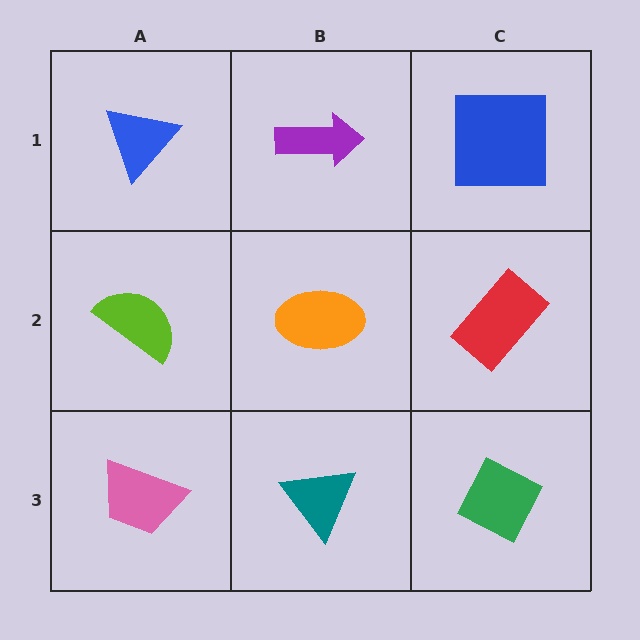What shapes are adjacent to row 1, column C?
A red rectangle (row 2, column C), a purple arrow (row 1, column B).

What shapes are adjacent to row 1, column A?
A lime semicircle (row 2, column A), a purple arrow (row 1, column B).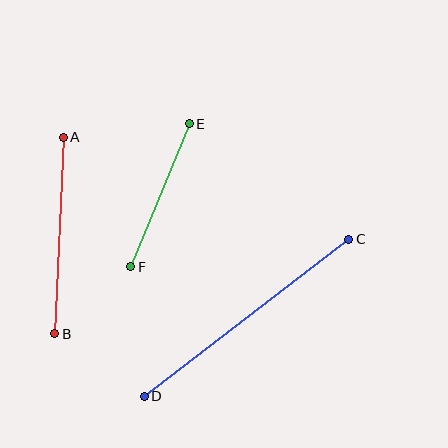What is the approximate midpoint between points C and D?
The midpoint is at approximately (247, 318) pixels.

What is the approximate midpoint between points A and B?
The midpoint is at approximately (59, 235) pixels.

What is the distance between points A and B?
The distance is approximately 197 pixels.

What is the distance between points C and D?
The distance is approximately 258 pixels.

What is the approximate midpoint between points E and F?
The midpoint is at approximately (160, 195) pixels.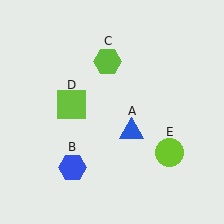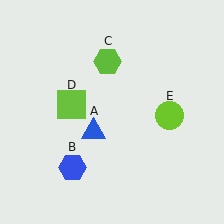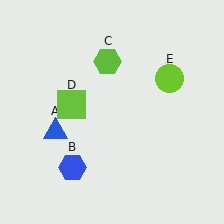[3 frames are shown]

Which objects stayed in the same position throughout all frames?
Blue hexagon (object B) and lime hexagon (object C) and lime square (object D) remained stationary.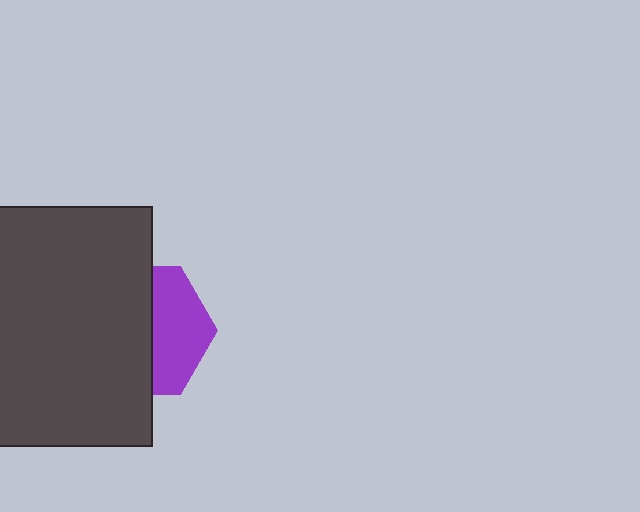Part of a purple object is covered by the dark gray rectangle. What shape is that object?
It is a hexagon.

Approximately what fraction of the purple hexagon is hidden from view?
Roughly 59% of the purple hexagon is hidden behind the dark gray rectangle.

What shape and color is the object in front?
The object in front is a dark gray rectangle.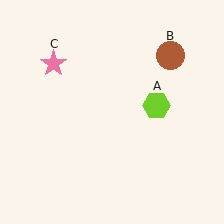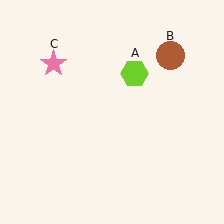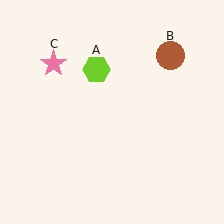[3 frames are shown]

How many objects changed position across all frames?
1 object changed position: lime hexagon (object A).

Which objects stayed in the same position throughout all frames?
Brown circle (object B) and pink star (object C) remained stationary.